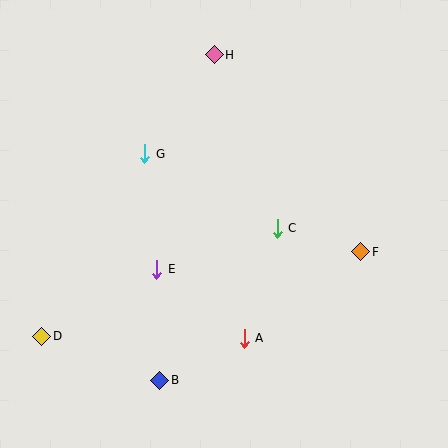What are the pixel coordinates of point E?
Point E is at (157, 269).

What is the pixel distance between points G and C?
The distance between G and C is 152 pixels.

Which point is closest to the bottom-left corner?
Point D is closest to the bottom-left corner.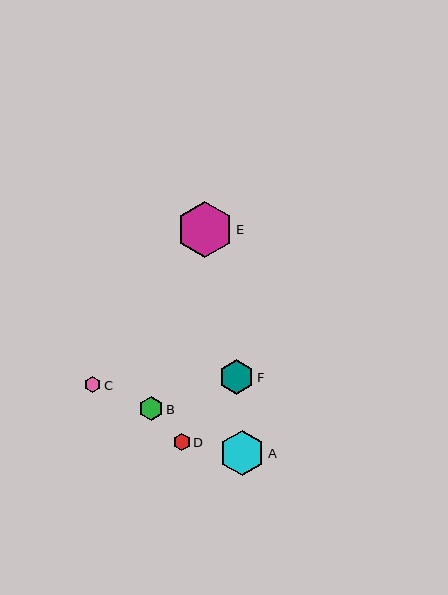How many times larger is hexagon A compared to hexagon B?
Hexagon A is approximately 1.9 times the size of hexagon B.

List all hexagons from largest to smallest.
From largest to smallest: E, A, F, B, D, C.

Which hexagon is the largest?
Hexagon E is the largest with a size of approximately 56 pixels.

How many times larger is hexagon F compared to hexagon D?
Hexagon F is approximately 2.0 times the size of hexagon D.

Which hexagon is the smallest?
Hexagon C is the smallest with a size of approximately 16 pixels.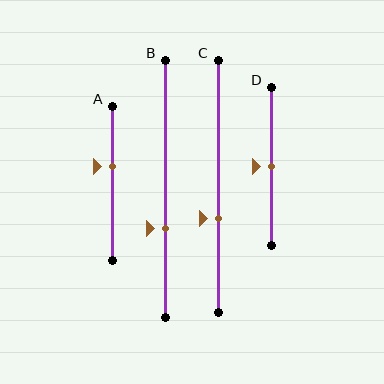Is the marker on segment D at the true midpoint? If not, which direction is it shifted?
Yes, the marker on segment D is at the true midpoint.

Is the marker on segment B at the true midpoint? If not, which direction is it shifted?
No, the marker on segment B is shifted downward by about 15% of the segment length.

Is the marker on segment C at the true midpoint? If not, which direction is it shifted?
No, the marker on segment C is shifted downward by about 13% of the segment length.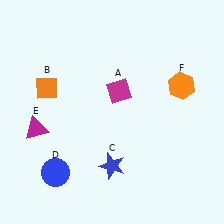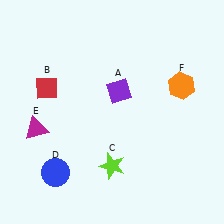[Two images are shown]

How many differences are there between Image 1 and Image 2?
There are 3 differences between the two images.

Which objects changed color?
A changed from magenta to purple. B changed from orange to red. C changed from blue to lime.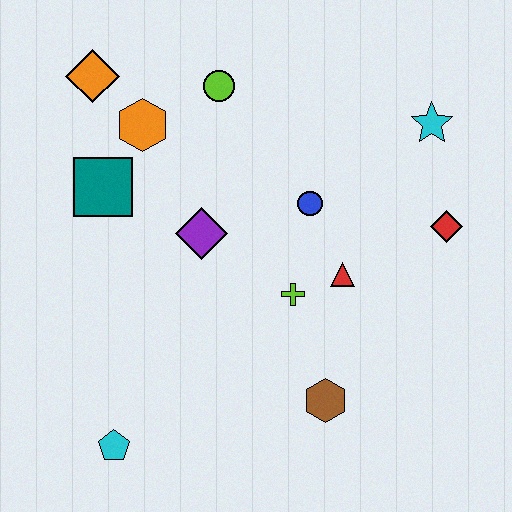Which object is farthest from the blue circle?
The cyan pentagon is farthest from the blue circle.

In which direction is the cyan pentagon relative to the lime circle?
The cyan pentagon is below the lime circle.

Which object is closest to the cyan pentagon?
The brown hexagon is closest to the cyan pentagon.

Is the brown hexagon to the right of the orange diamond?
Yes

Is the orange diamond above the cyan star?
Yes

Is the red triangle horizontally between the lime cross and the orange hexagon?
No